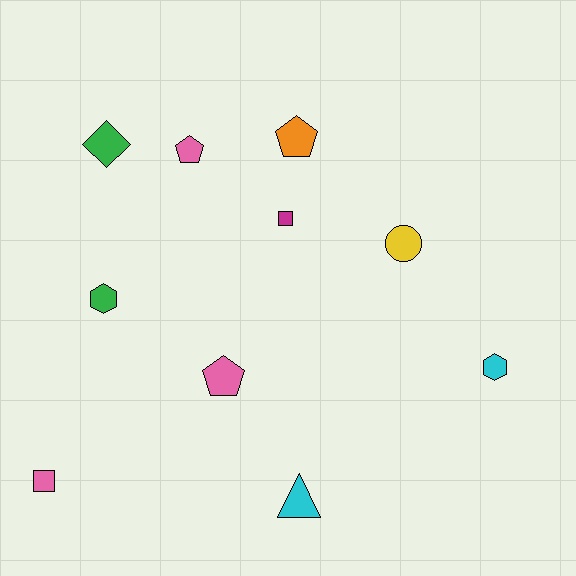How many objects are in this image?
There are 10 objects.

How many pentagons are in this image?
There are 3 pentagons.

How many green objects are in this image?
There are 2 green objects.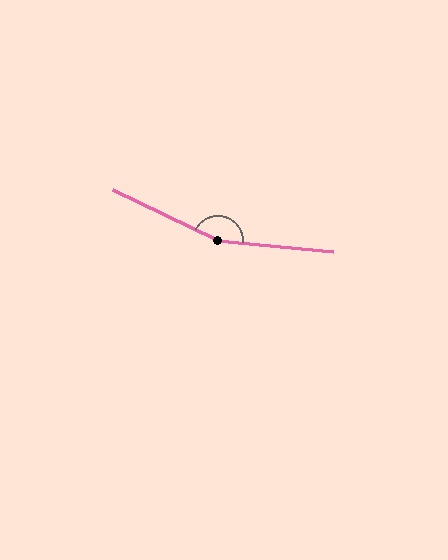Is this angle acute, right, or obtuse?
It is obtuse.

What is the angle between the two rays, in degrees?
Approximately 160 degrees.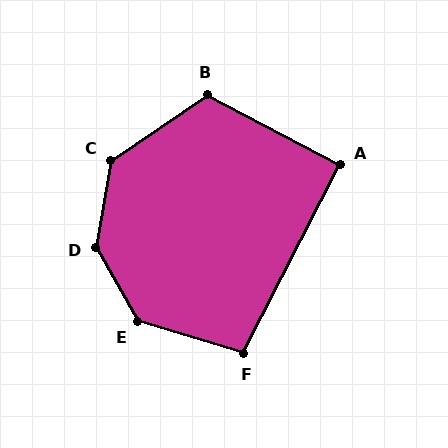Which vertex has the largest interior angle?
D, at approximately 141 degrees.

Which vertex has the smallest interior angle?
A, at approximately 91 degrees.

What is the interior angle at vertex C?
Approximately 133 degrees (obtuse).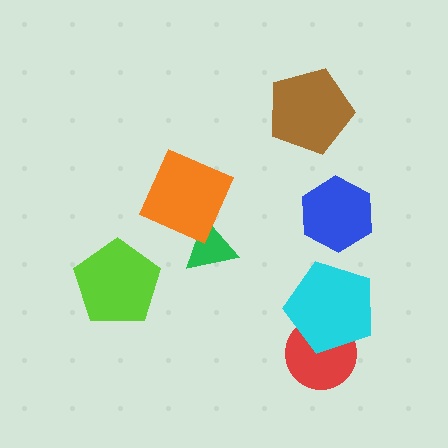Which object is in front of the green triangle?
The orange square is in front of the green triangle.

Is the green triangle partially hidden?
Yes, it is partially covered by another shape.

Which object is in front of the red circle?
The cyan pentagon is in front of the red circle.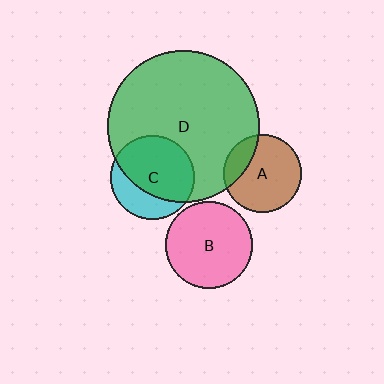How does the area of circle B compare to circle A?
Approximately 1.2 times.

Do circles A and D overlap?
Yes.